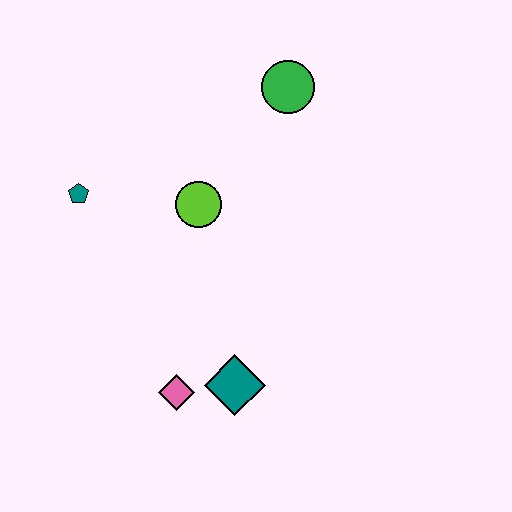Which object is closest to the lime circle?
The teal pentagon is closest to the lime circle.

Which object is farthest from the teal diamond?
The green circle is farthest from the teal diamond.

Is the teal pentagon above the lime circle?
Yes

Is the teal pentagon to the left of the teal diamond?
Yes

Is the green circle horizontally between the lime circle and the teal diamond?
No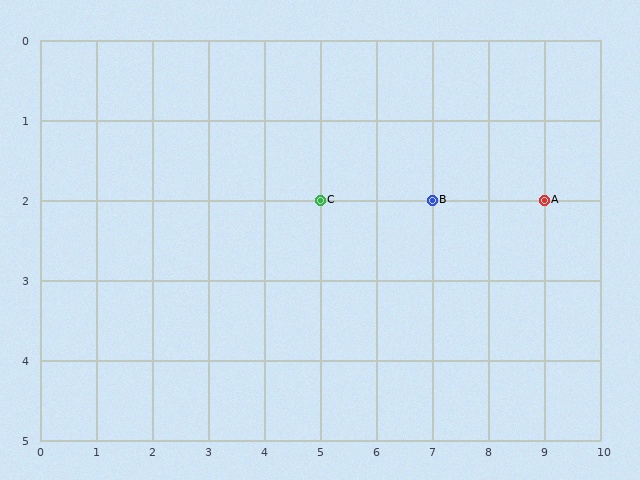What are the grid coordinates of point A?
Point A is at grid coordinates (9, 2).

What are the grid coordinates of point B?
Point B is at grid coordinates (7, 2).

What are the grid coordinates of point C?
Point C is at grid coordinates (5, 2).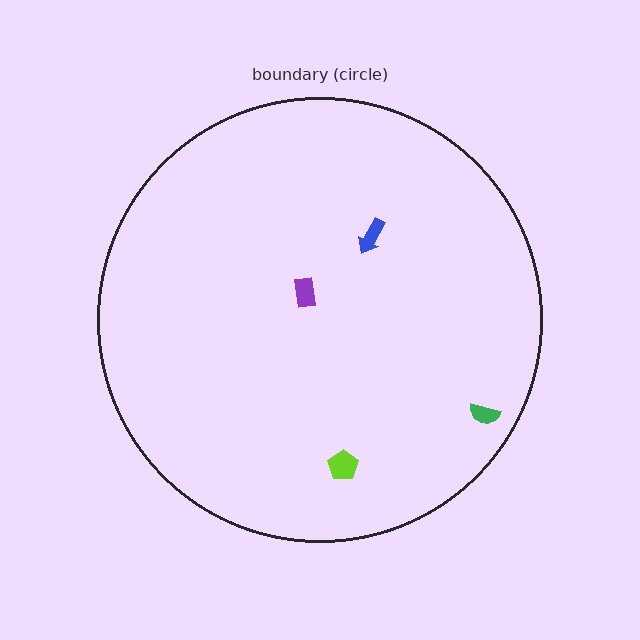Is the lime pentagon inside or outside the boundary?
Inside.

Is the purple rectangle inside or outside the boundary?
Inside.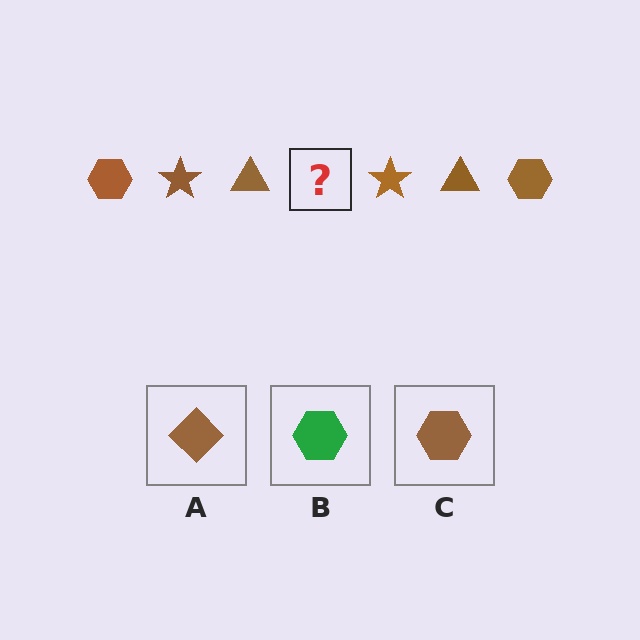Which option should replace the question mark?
Option C.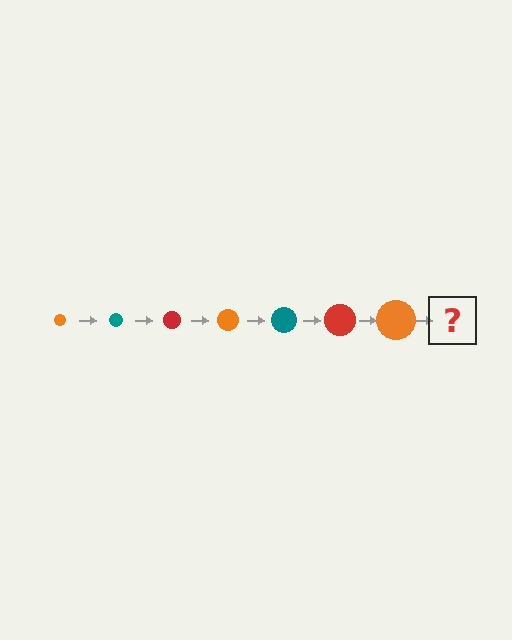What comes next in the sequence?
The next element should be a teal circle, larger than the previous one.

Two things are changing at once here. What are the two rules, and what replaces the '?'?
The two rules are that the circle grows larger each step and the color cycles through orange, teal, and red. The '?' should be a teal circle, larger than the previous one.